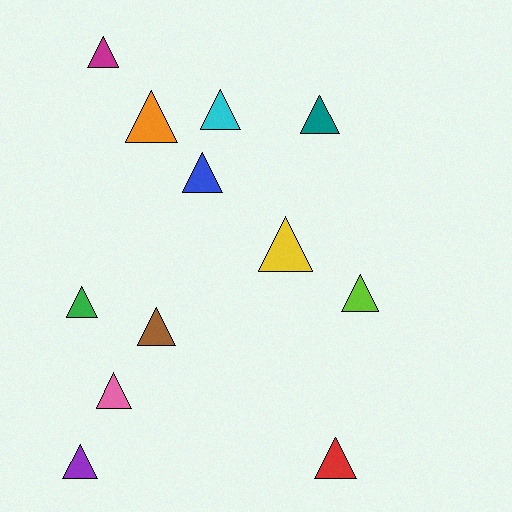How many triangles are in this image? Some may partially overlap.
There are 12 triangles.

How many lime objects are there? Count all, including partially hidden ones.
There is 1 lime object.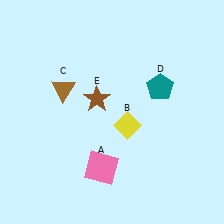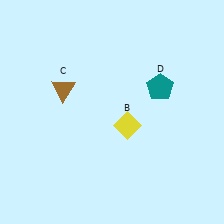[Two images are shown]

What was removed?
The brown star (E), the pink square (A) were removed in Image 2.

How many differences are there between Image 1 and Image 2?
There are 2 differences between the two images.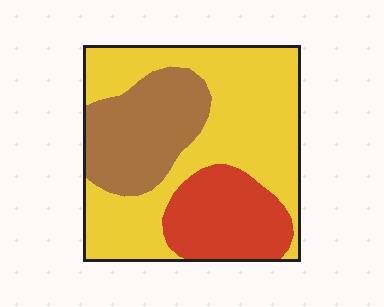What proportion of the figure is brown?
Brown covers around 25% of the figure.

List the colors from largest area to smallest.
From largest to smallest: yellow, brown, red.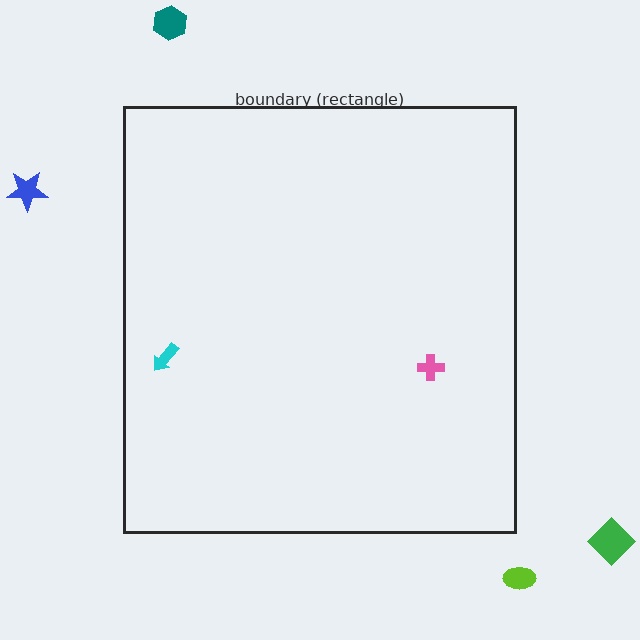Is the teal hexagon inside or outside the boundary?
Outside.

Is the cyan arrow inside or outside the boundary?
Inside.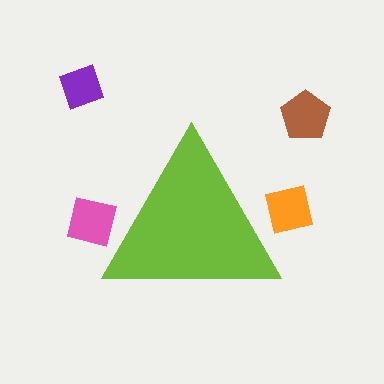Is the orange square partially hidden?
Yes, the orange square is partially hidden behind the lime triangle.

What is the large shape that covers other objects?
A lime triangle.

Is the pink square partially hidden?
Yes, the pink square is partially hidden behind the lime triangle.